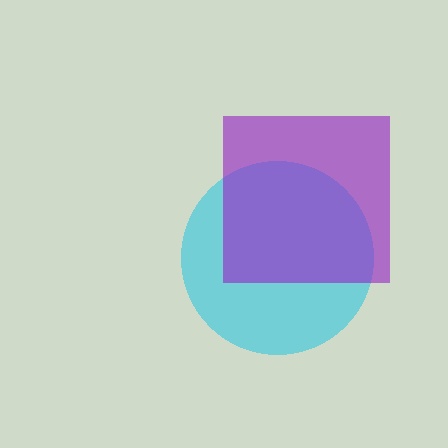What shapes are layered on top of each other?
The layered shapes are: a cyan circle, a purple square.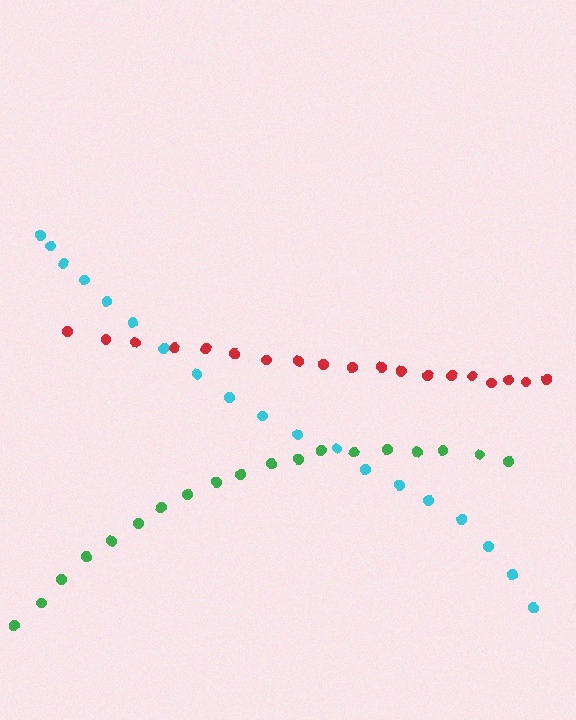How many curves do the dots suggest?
There are 3 distinct paths.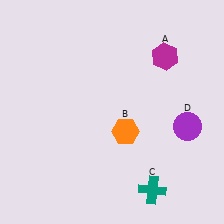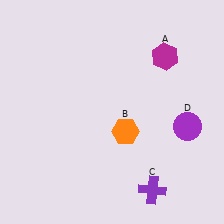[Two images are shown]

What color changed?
The cross (C) changed from teal in Image 1 to purple in Image 2.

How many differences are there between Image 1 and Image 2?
There is 1 difference between the two images.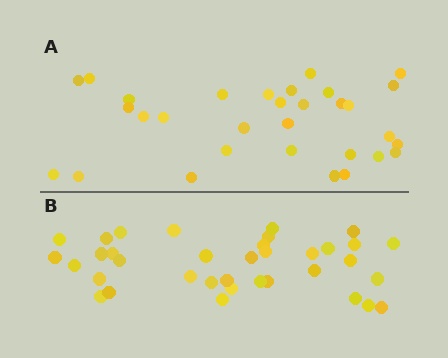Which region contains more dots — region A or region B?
Region B (the bottom region) has more dots.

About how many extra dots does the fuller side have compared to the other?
Region B has about 5 more dots than region A.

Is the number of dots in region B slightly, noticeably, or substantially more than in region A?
Region B has only slightly more — the two regions are fairly close. The ratio is roughly 1.2 to 1.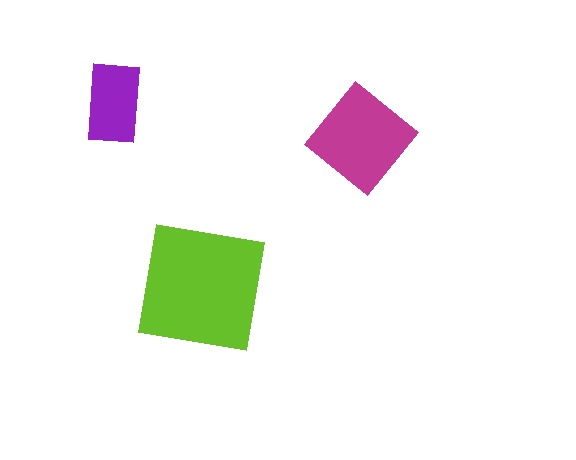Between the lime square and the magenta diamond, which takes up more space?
The lime square.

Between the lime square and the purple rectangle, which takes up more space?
The lime square.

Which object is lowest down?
The lime square is bottommost.